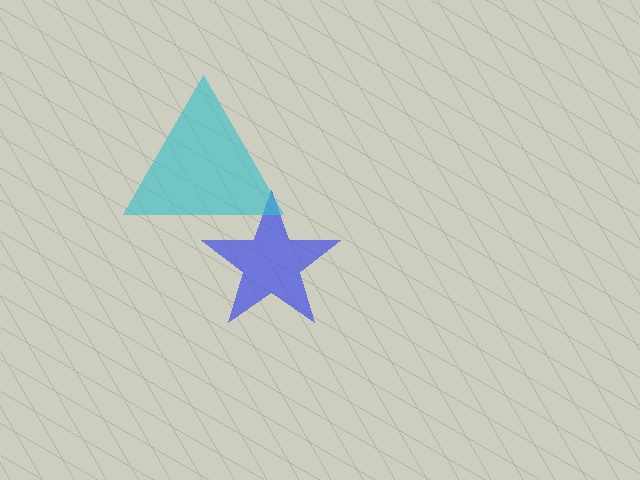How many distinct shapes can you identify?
There are 2 distinct shapes: a blue star, a cyan triangle.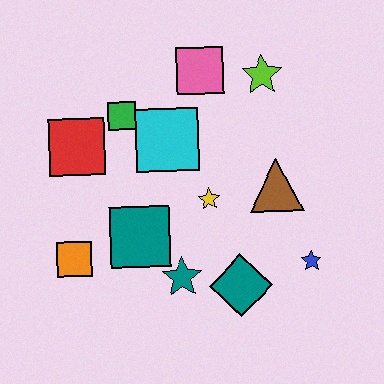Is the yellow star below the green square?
Yes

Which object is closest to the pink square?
The lime star is closest to the pink square.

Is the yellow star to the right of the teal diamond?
No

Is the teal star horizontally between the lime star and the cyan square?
Yes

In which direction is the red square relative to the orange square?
The red square is above the orange square.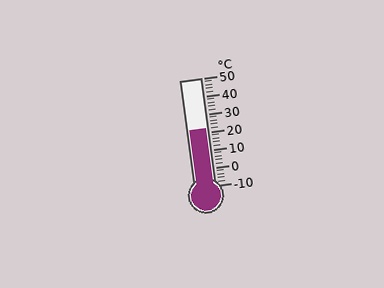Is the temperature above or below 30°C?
The temperature is below 30°C.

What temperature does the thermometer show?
The thermometer shows approximately 22°C.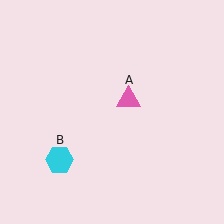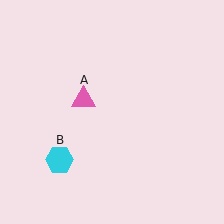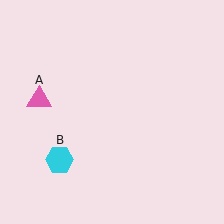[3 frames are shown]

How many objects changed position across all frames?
1 object changed position: pink triangle (object A).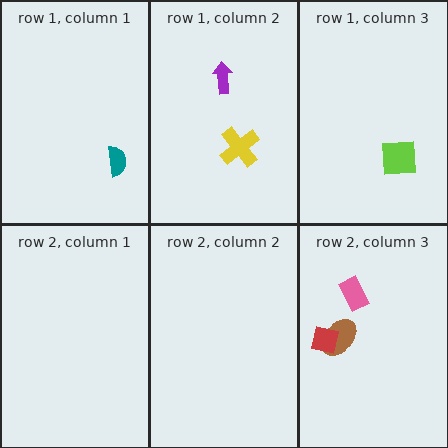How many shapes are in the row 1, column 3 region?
1.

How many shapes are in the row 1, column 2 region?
2.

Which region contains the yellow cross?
The row 1, column 2 region.